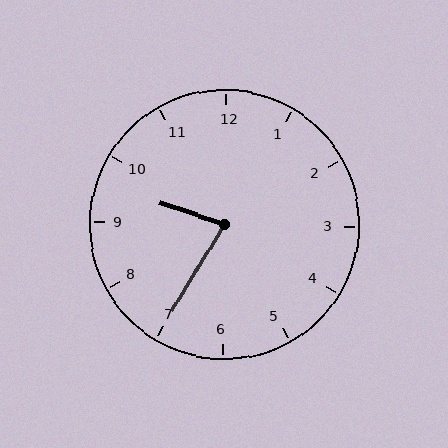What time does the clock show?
9:35.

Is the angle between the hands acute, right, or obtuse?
It is acute.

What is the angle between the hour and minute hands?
Approximately 78 degrees.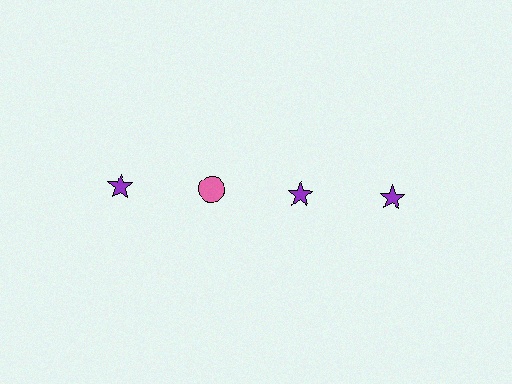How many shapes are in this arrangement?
There are 4 shapes arranged in a grid pattern.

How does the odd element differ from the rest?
It differs in both color (pink instead of purple) and shape (circle instead of star).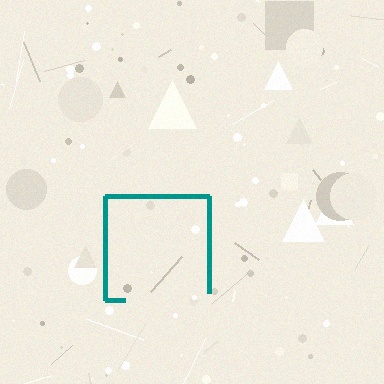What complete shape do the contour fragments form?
The contour fragments form a square.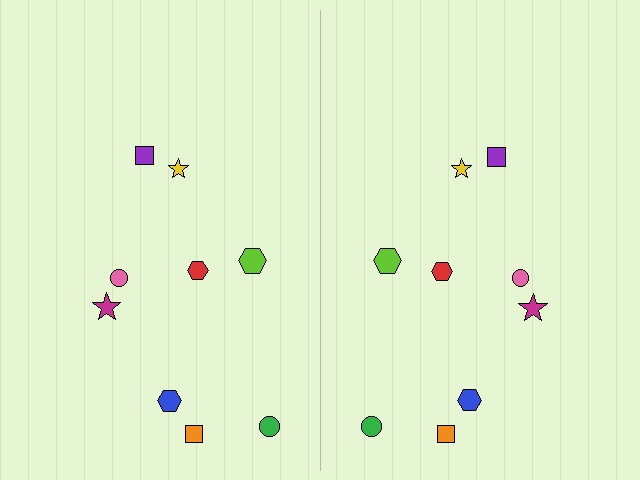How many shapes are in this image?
There are 18 shapes in this image.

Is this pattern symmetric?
Yes, this pattern has bilateral (reflection) symmetry.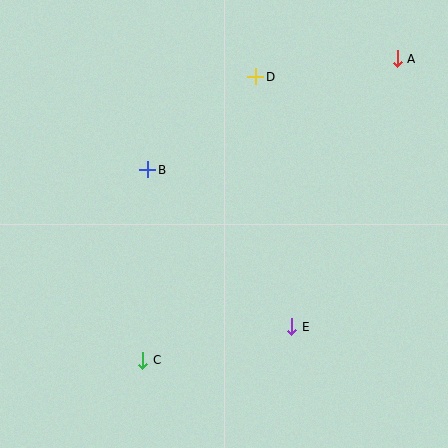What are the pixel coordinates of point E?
Point E is at (292, 327).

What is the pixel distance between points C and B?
The distance between C and B is 190 pixels.